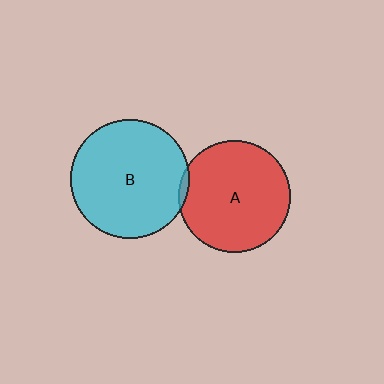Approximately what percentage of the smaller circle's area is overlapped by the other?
Approximately 5%.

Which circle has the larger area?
Circle B (cyan).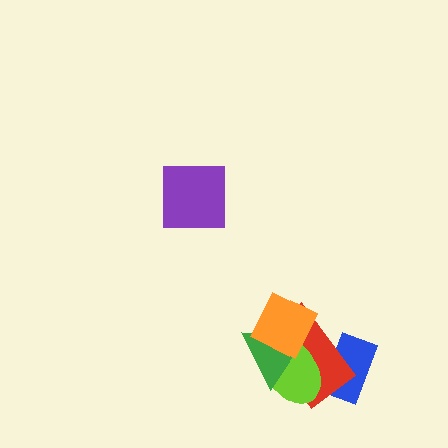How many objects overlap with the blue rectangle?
2 objects overlap with the blue rectangle.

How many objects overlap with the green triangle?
3 objects overlap with the green triangle.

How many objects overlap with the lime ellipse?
4 objects overlap with the lime ellipse.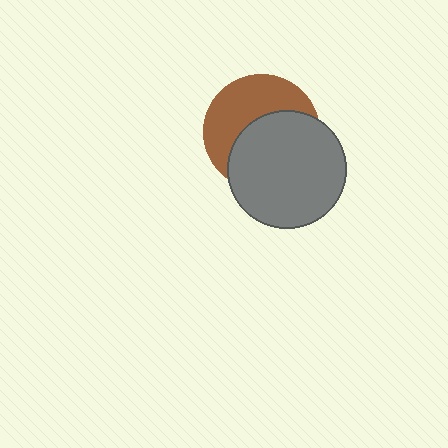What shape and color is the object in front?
The object in front is a gray circle.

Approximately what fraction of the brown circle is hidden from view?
Roughly 54% of the brown circle is hidden behind the gray circle.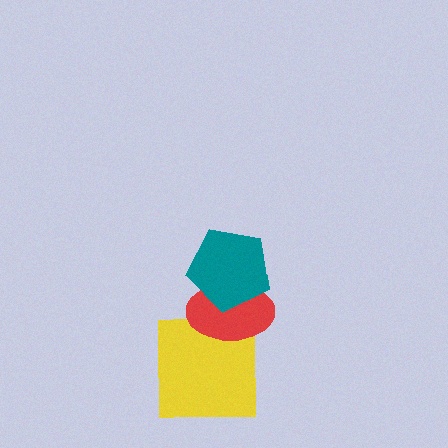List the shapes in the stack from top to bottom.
From top to bottom: the teal pentagon, the red ellipse, the yellow square.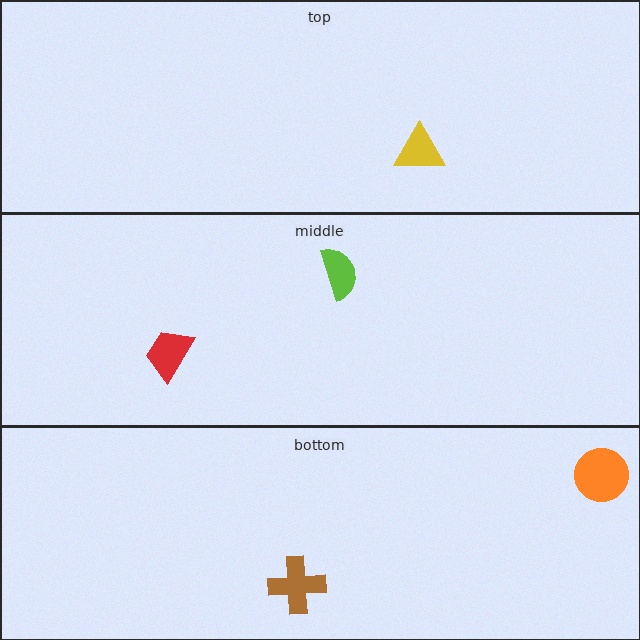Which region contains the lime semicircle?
The middle region.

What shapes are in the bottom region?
The brown cross, the orange circle.